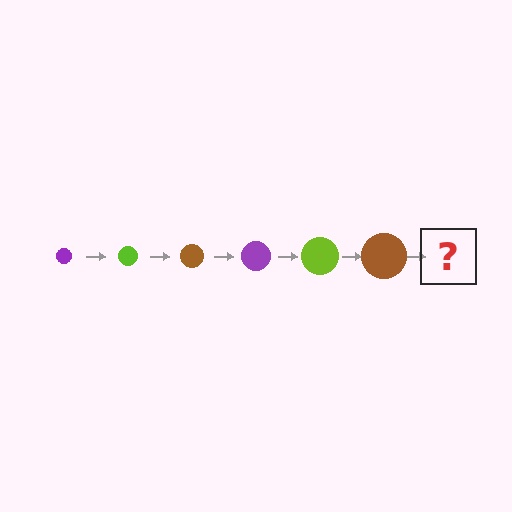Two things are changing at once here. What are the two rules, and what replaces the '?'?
The two rules are that the circle grows larger each step and the color cycles through purple, lime, and brown. The '?' should be a purple circle, larger than the previous one.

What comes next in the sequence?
The next element should be a purple circle, larger than the previous one.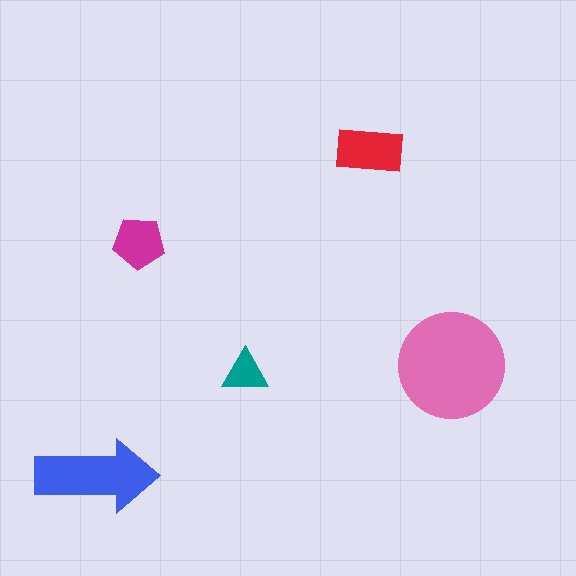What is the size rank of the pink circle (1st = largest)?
1st.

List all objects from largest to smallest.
The pink circle, the blue arrow, the red rectangle, the magenta pentagon, the teal triangle.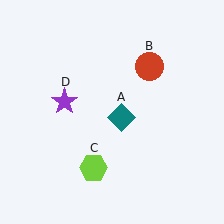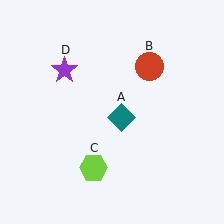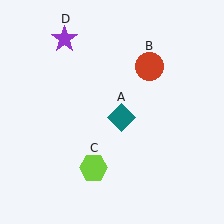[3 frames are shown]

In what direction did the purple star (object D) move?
The purple star (object D) moved up.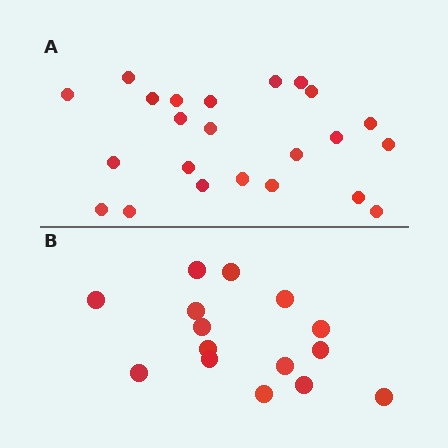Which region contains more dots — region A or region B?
Region A (the top region) has more dots.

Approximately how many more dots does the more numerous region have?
Region A has roughly 8 or so more dots than region B.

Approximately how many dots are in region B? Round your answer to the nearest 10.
About 20 dots. (The exact count is 15, which rounds to 20.)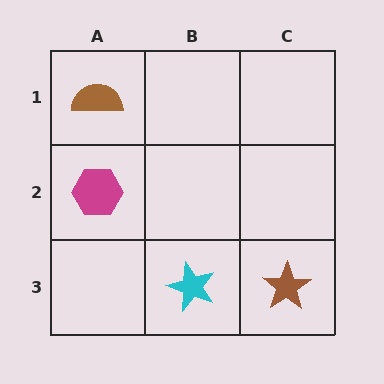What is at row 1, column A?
A brown semicircle.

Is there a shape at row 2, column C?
No, that cell is empty.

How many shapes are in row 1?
1 shape.